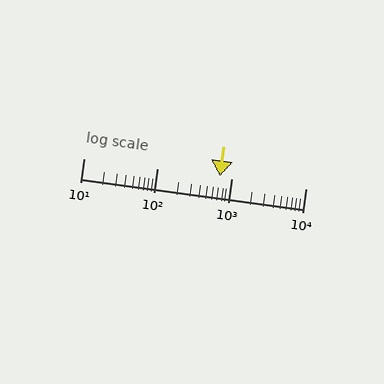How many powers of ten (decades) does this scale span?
The scale spans 3 decades, from 10 to 10000.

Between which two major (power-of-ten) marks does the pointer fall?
The pointer is between 100 and 1000.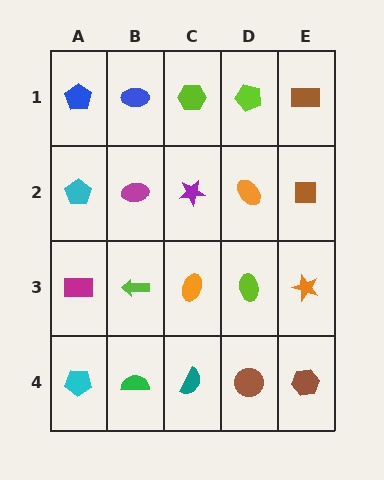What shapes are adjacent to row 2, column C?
A lime hexagon (row 1, column C), an orange ellipse (row 3, column C), a magenta ellipse (row 2, column B), an orange ellipse (row 2, column D).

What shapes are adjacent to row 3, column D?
An orange ellipse (row 2, column D), a brown circle (row 4, column D), an orange ellipse (row 3, column C), an orange star (row 3, column E).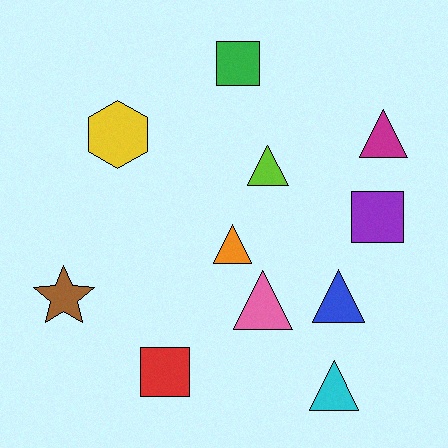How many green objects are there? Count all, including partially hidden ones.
There is 1 green object.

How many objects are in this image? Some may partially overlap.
There are 11 objects.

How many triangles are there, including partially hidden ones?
There are 6 triangles.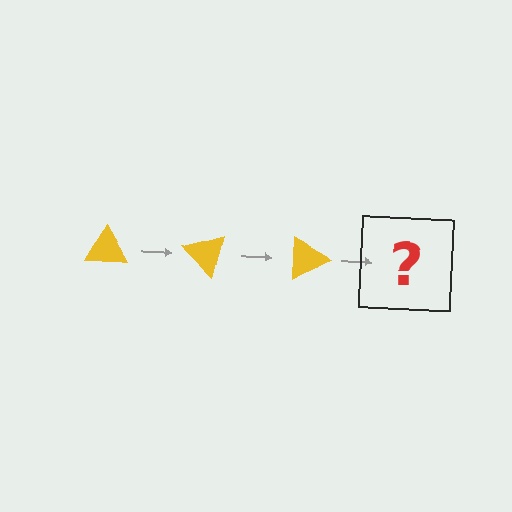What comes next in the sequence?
The next element should be a yellow triangle rotated 135 degrees.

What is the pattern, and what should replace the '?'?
The pattern is that the triangle rotates 45 degrees each step. The '?' should be a yellow triangle rotated 135 degrees.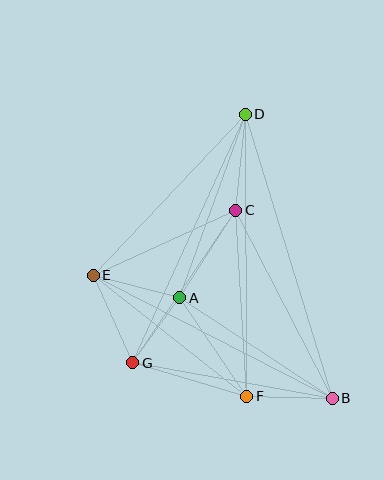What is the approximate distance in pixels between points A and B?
The distance between A and B is approximately 183 pixels.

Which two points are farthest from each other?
Points B and D are farthest from each other.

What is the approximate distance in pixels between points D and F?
The distance between D and F is approximately 282 pixels.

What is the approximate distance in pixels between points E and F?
The distance between E and F is approximately 196 pixels.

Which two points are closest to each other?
Points A and G are closest to each other.